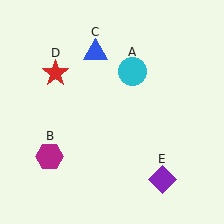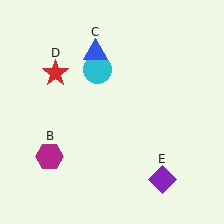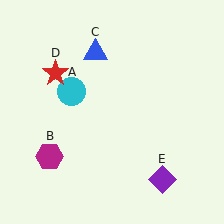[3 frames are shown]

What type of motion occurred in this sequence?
The cyan circle (object A) rotated counterclockwise around the center of the scene.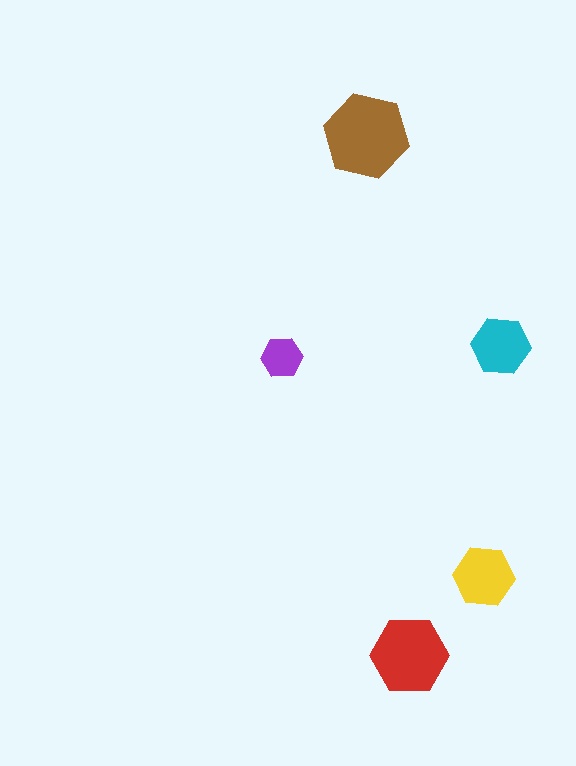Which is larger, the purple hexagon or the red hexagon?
The red one.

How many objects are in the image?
There are 5 objects in the image.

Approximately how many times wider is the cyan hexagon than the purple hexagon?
About 1.5 times wider.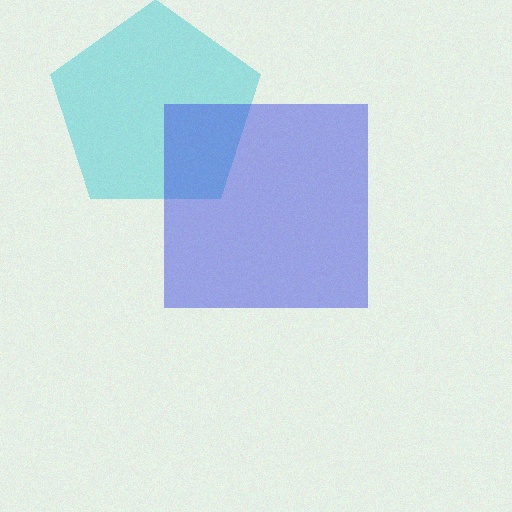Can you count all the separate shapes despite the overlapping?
Yes, there are 2 separate shapes.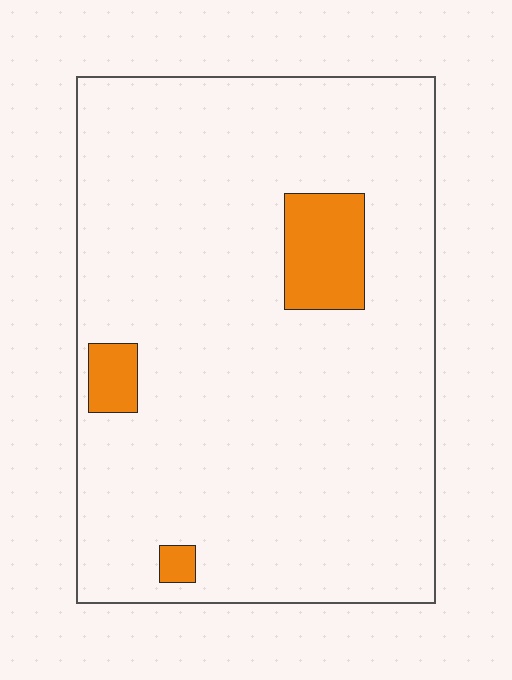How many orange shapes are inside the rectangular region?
3.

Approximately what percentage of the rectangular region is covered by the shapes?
Approximately 10%.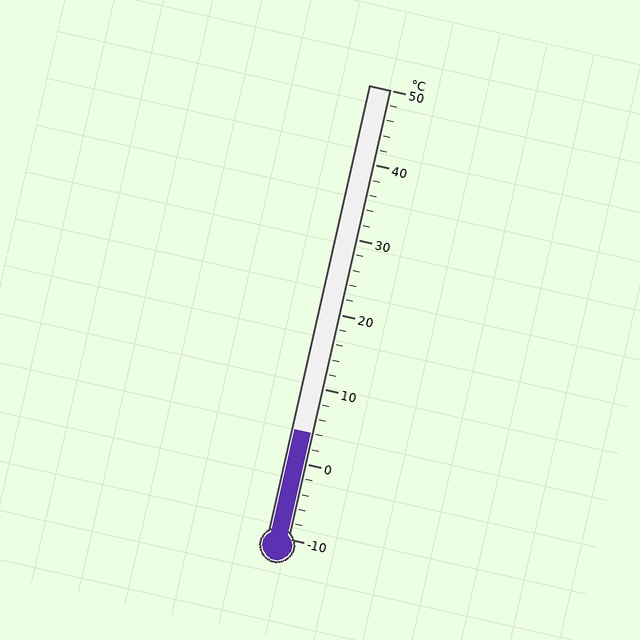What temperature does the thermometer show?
The thermometer shows approximately 4°C.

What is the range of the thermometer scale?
The thermometer scale ranges from -10°C to 50°C.